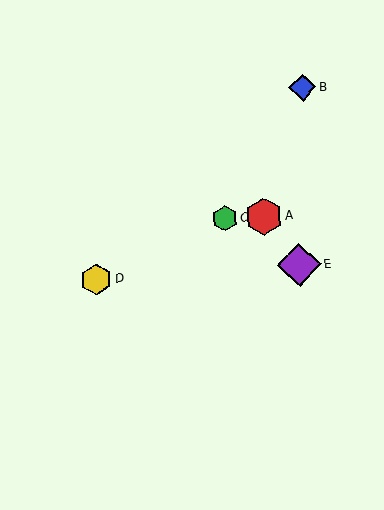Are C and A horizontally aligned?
Yes, both are at y≈219.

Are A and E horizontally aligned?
No, A is at y≈217 and E is at y≈265.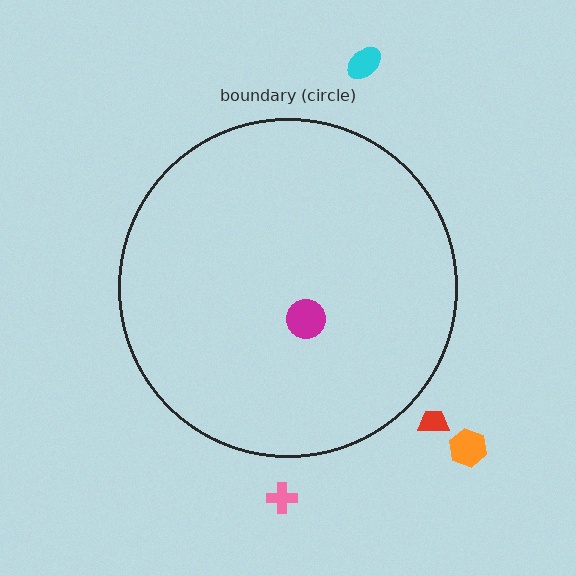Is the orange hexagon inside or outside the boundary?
Outside.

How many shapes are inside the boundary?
1 inside, 4 outside.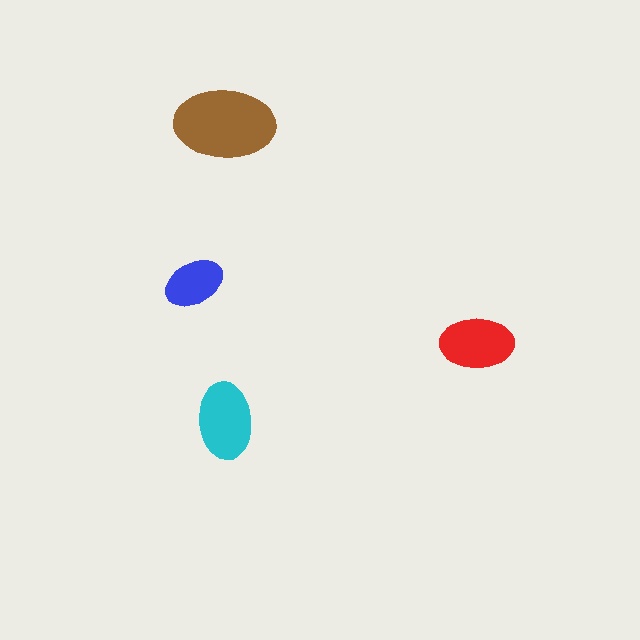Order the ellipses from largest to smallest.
the brown one, the cyan one, the red one, the blue one.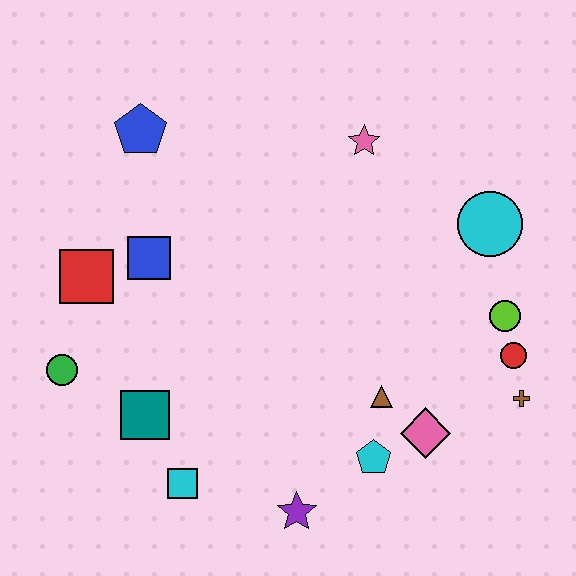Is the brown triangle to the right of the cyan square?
Yes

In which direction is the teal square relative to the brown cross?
The teal square is to the left of the brown cross.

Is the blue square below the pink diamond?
No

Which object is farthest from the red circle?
The green circle is farthest from the red circle.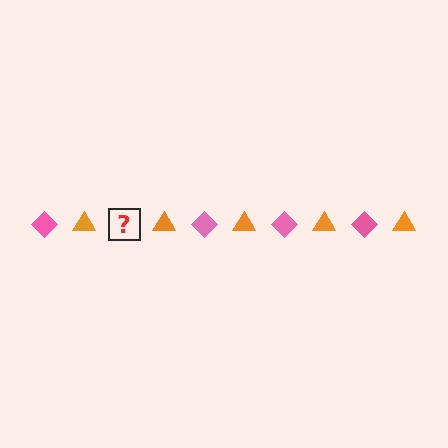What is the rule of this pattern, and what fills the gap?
The rule is that the pattern alternates between pink diamond and orange triangle. The gap should be filled with a pink diamond.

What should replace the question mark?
The question mark should be replaced with a pink diamond.